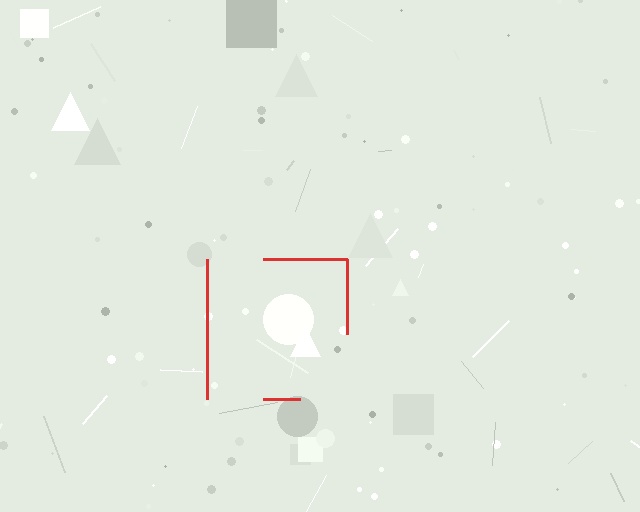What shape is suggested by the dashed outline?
The dashed outline suggests a square.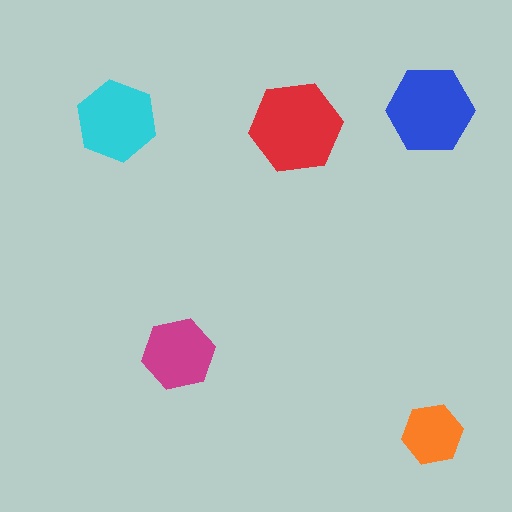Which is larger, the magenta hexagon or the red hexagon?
The red one.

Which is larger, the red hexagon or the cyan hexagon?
The red one.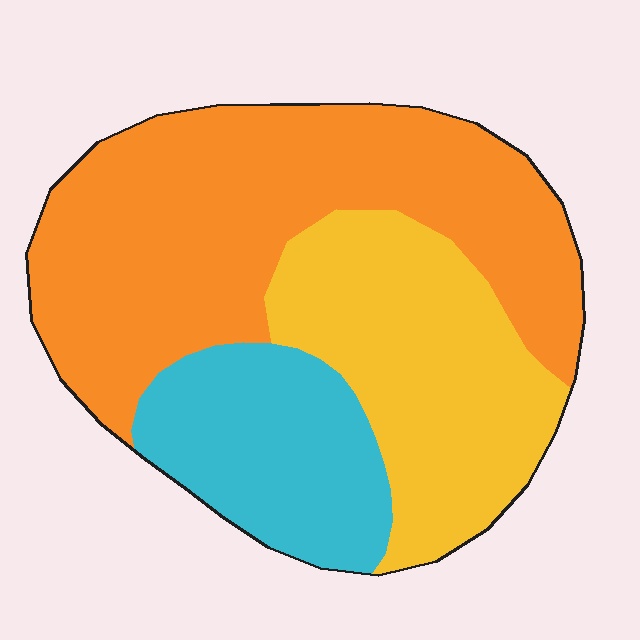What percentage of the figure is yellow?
Yellow takes up between a quarter and a half of the figure.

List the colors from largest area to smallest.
From largest to smallest: orange, yellow, cyan.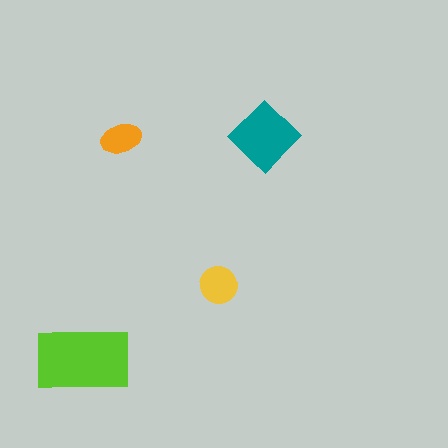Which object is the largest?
The lime rectangle.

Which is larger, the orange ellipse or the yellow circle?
The yellow circle.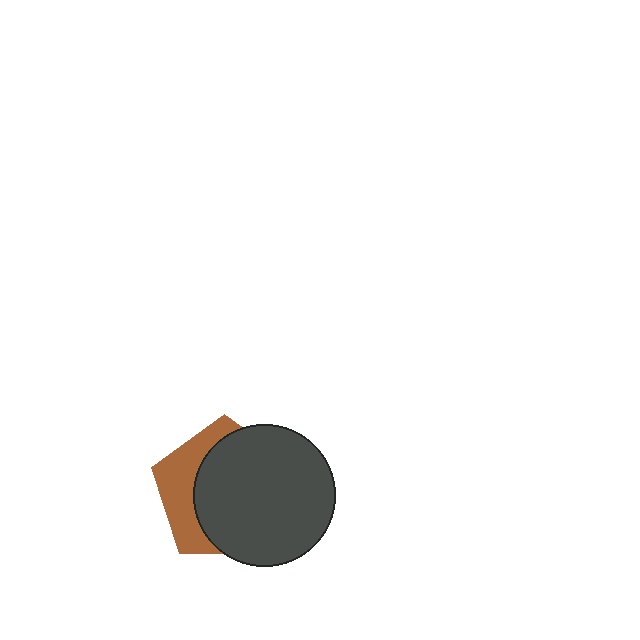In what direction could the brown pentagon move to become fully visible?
The brown pentagon could move left. That would shift it out from behind the dark gray circle entirely.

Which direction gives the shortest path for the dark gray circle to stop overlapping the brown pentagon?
Moving right gives the shortest separation.